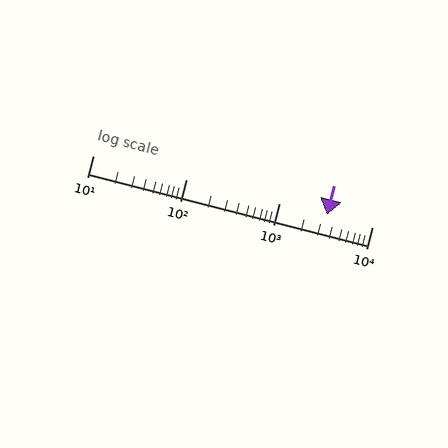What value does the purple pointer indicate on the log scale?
The pointer indicates approximately 3300.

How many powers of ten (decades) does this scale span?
The scale spans 3 decades, from 10 to 10000.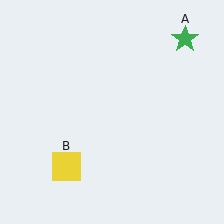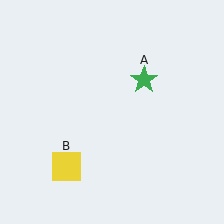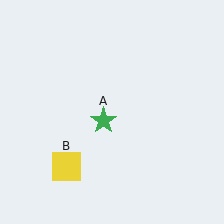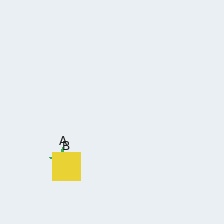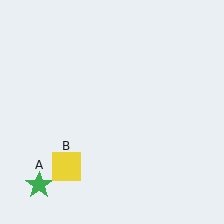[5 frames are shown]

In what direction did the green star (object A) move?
The green star (object A) moved down and to the left.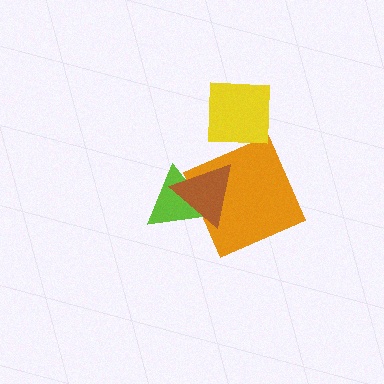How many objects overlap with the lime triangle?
2 objects overlap with the lime triangle.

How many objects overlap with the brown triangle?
2 objects overlap with the brown triangle.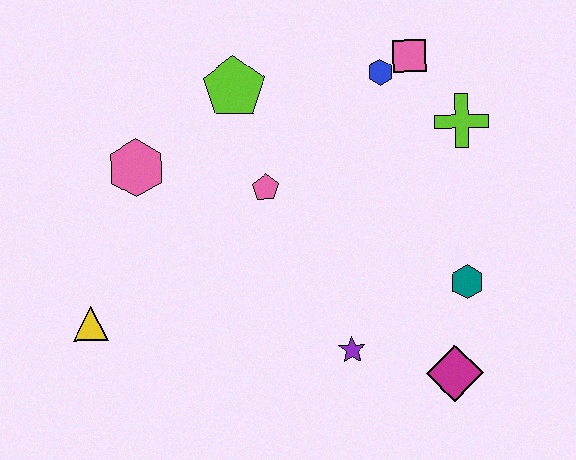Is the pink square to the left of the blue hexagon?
No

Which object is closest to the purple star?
The magenta diamond is closest to the purple star.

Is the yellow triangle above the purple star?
Yes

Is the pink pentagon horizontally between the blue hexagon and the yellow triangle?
Yes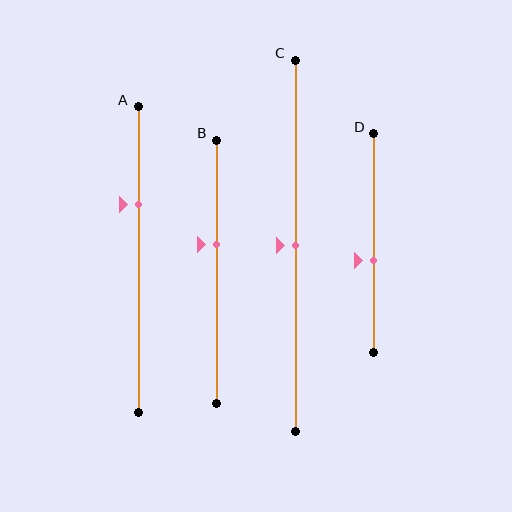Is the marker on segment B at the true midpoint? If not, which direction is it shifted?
No, the marker on segment B is shifted upward by about 10% of the segment length.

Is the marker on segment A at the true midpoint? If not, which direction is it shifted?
No, the marker on segment A is shifted upward by about 18% of the segment length.